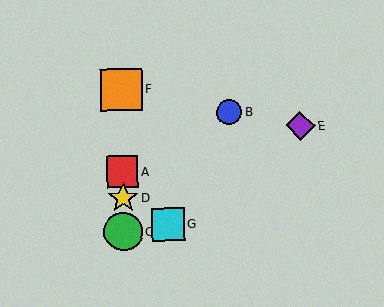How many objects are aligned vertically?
4 objects (A, C, D, F) are aligned vertically.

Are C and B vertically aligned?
No, C is at x≈123 and B is at x≈229.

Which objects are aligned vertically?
Objects A, C, D, F are aligned vertically.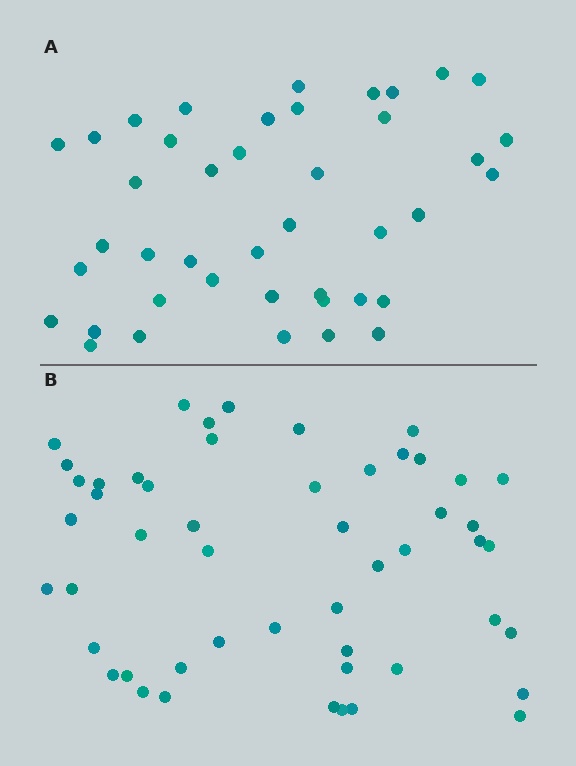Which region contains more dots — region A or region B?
Region B (the bottom region) has more dots.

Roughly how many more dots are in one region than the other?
Region B has roughly 8 or so more dots than region A.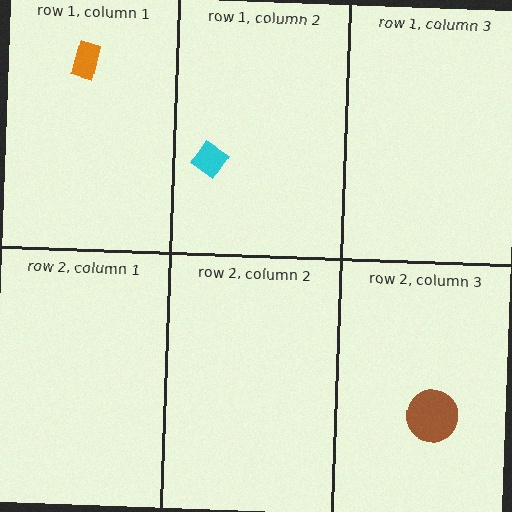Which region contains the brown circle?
The row 2, column 3 region.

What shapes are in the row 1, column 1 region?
The orange rectangle.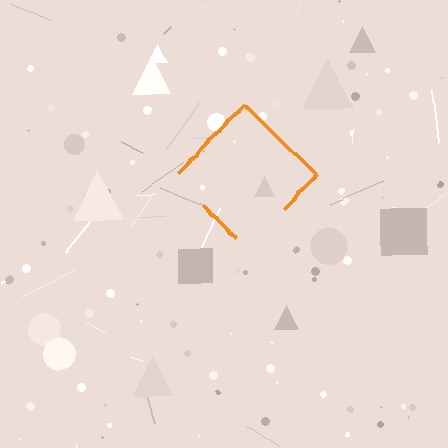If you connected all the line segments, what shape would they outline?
They would outline a diamond.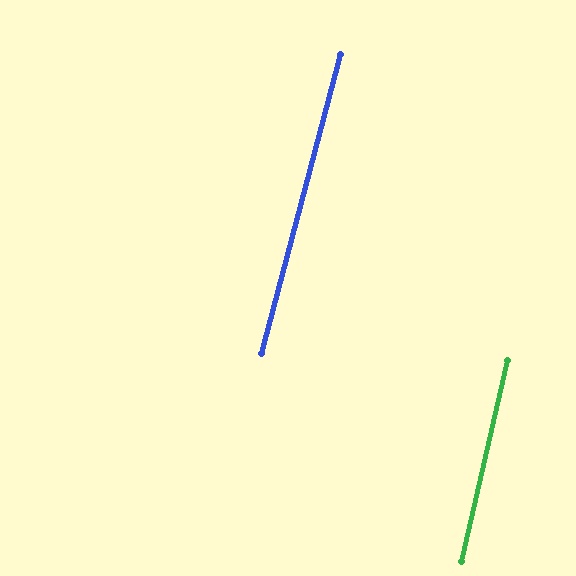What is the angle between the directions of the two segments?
Approximately 2 degrees.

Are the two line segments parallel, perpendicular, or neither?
Parallel — their directions differ by only 1.8°.